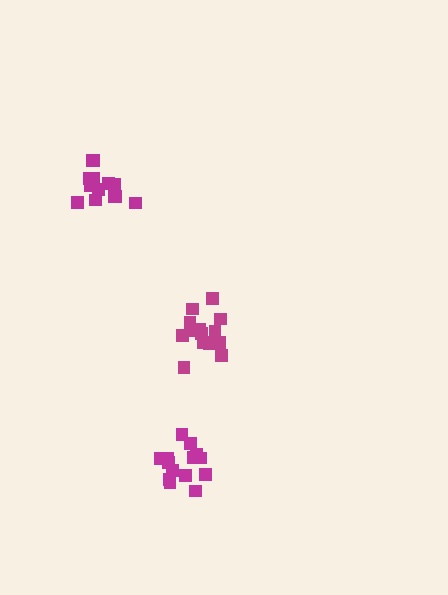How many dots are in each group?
Group 1: 13 dots, Group 2: 14 dots, Group 3: 14 dots (41 total).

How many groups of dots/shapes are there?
There are 3 groups.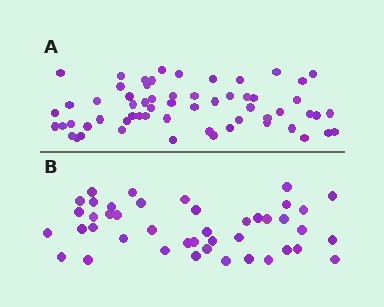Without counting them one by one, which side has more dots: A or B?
Region A (the top region) has more dots.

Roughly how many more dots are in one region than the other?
Region A has approximately 15 more dots than region B.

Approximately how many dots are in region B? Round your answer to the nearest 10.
About 40 dots. (The exact count is 43, which rounds to 40.)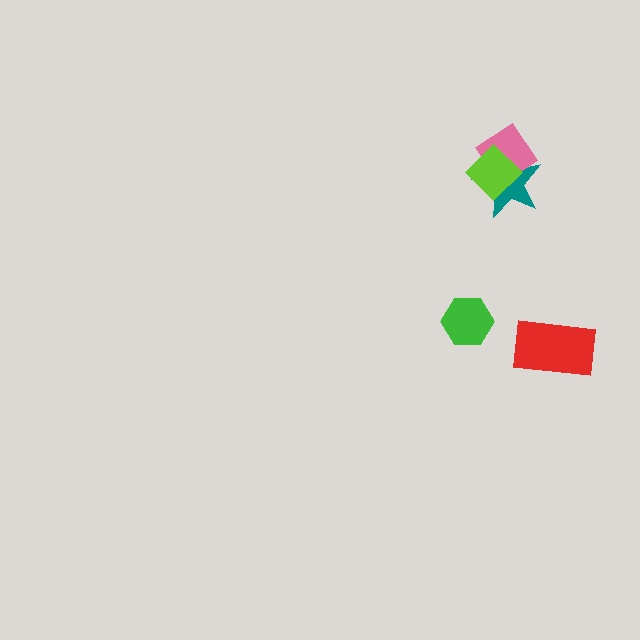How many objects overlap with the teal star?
2 objects overlap with the teal star.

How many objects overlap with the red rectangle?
0 objects overlap with the red rectangle.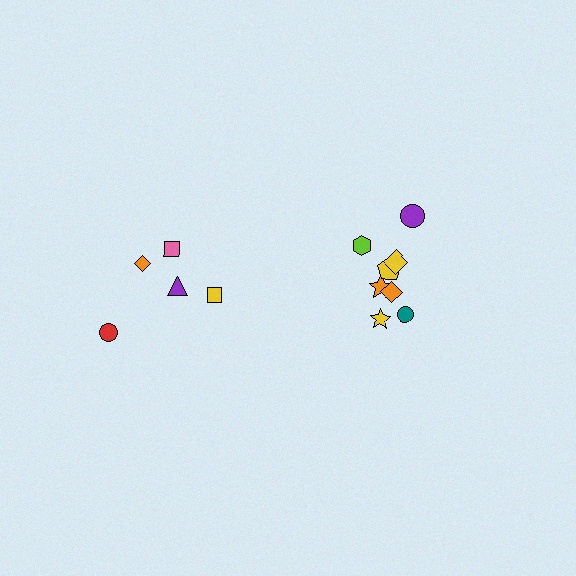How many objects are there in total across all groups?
There are 13 objects.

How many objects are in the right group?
There are 8 objects.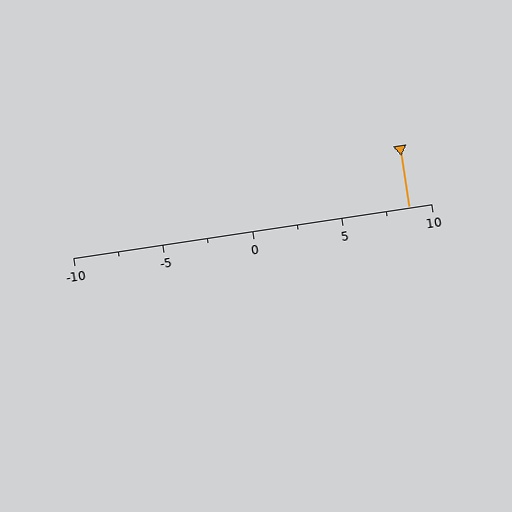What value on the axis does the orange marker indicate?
The marker indicates approximately 8.8.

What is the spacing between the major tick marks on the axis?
The major ticks are spaced 5 apart.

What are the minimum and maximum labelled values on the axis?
The axis runs from -10 to 10.